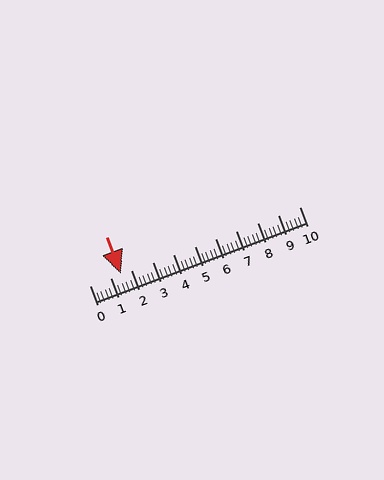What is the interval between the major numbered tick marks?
The major tick marks are spaced 1 units apart.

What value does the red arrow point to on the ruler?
The red arrow points to approximately 1.5.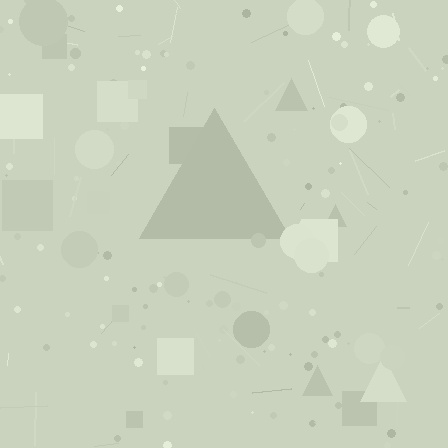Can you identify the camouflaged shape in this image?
The camouflaged shape is a triangle.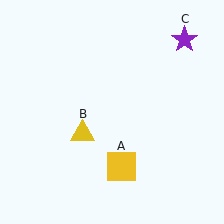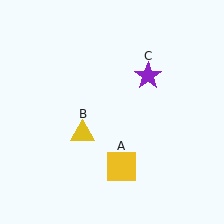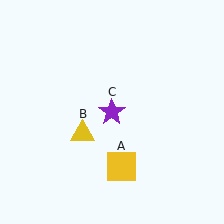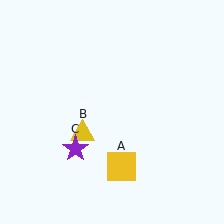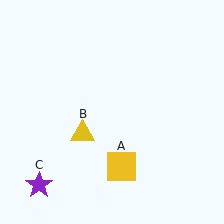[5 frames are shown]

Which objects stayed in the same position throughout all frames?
Yellow square (object A) and yellow triangle (object B) remained stationary.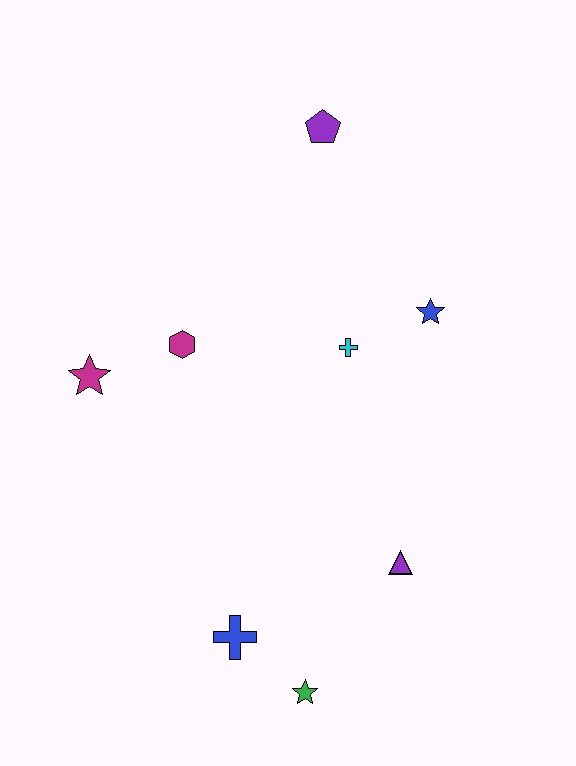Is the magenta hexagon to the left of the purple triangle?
Yes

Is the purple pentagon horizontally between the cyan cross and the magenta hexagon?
Yes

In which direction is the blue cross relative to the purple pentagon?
The blue cross is below the purple pentagon.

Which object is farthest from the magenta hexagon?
The green star is farthest from the magenta hexagon.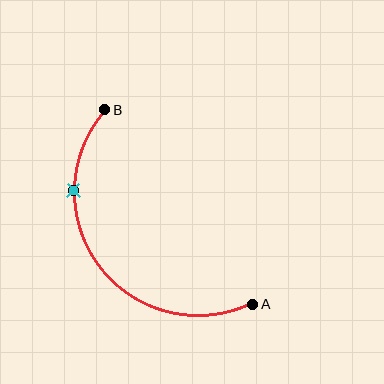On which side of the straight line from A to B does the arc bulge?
The arc bulges below and to the left of the straight line connecting A and B.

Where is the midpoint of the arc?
The arc midpoint is the point on the curve farthest from the straight line joining A and B. It sits below and to the left of that line.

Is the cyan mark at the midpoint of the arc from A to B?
No. The cyan mark lies on the arc but is closer to endpoint B. The arc midpoint would be at the point on the curve equidistant along the arc from both A and B.